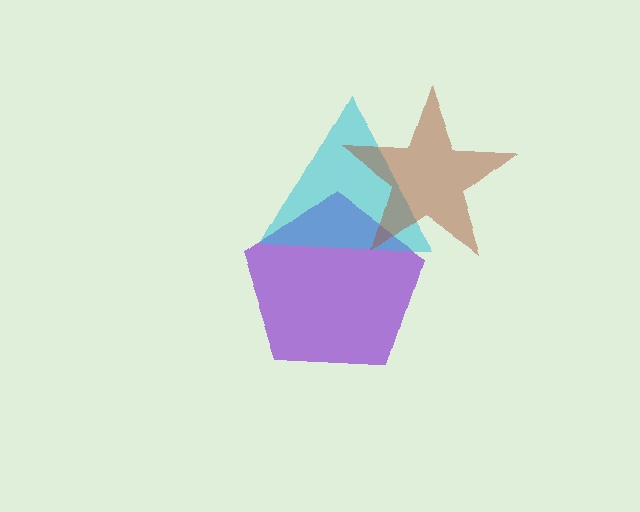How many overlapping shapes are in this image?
There are 3 overlapping shapes in the image.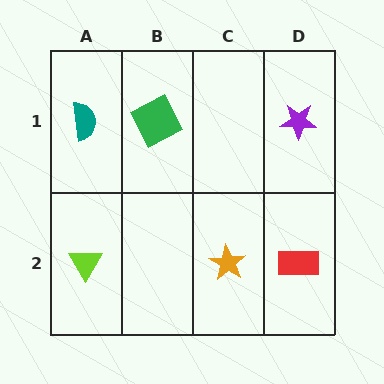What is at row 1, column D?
A purple star.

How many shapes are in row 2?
3 shapes.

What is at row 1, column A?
A teal semicircle.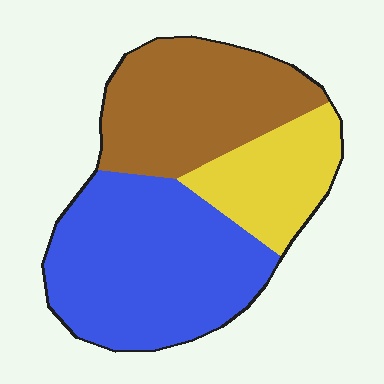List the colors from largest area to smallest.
From largest to smallest: blue, brown, yellow.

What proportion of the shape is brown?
Brown takes up between a third and a half of the shape.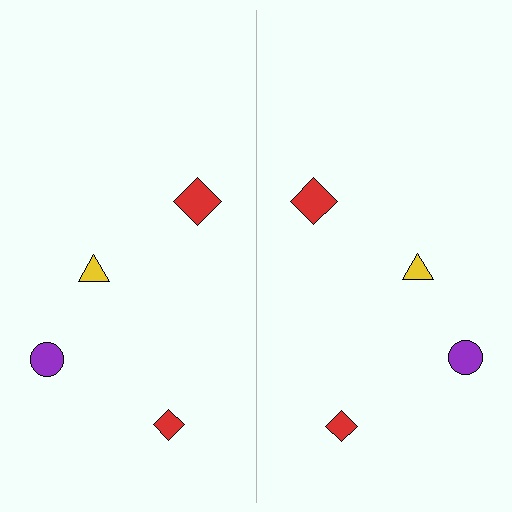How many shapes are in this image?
There are 8 shapes in this image.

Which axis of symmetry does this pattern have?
The pattern has a vertical axis of symmetry running through the center of the image.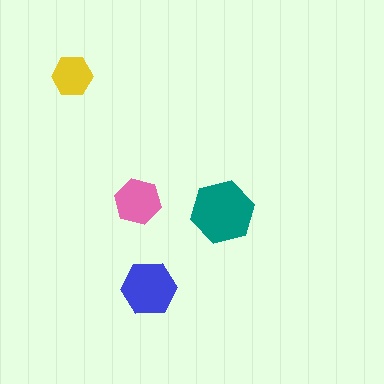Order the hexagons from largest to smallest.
the teal one, the blue one, the pink one, the yellow one.